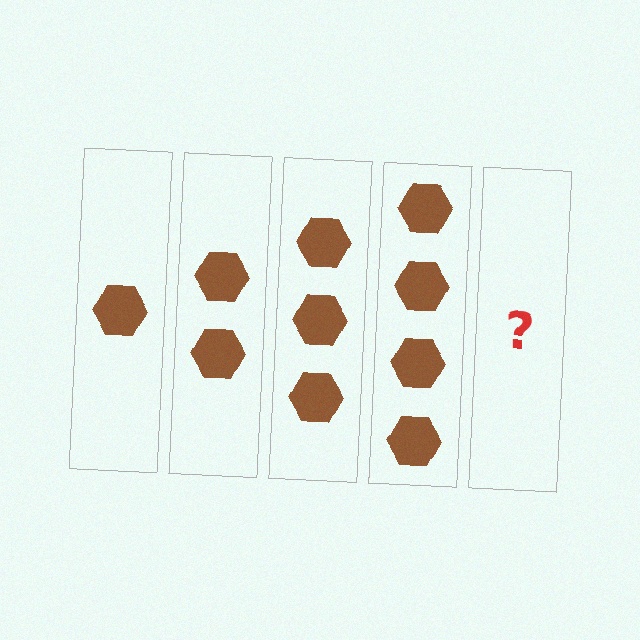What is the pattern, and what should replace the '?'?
The pattern is that each step adds one more hexagon. The '?' should be 5 hexagons.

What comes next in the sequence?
The next element should be 5 hexagons.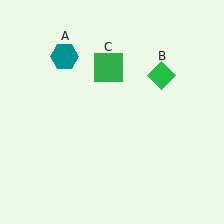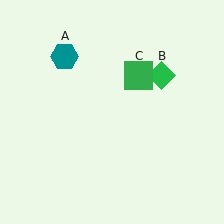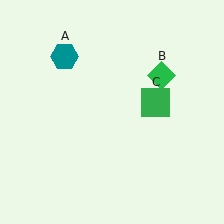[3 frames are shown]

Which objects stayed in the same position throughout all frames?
Teal hexagon (object A) and green diamond (object B) remained stationary.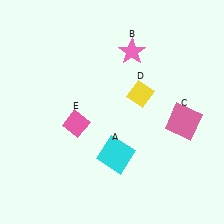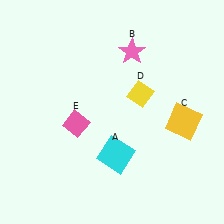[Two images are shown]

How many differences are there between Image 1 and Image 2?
There is 1 difference between the two images.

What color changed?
The square (C) changed from pink in Image 1 to yellow in Image 2.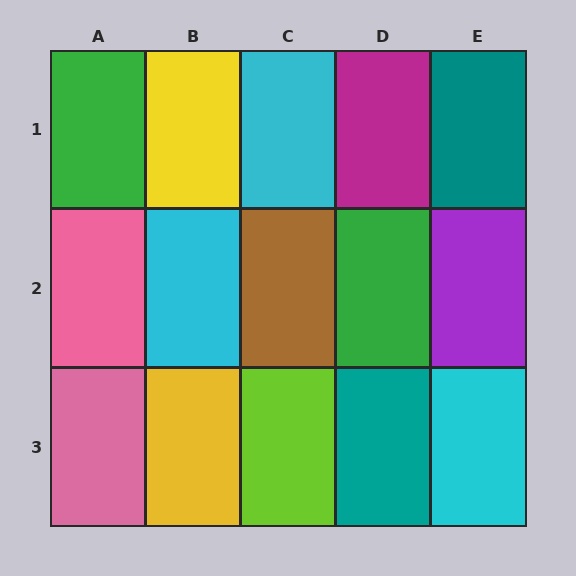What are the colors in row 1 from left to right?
Green, yellow, cyan, magenta, teal.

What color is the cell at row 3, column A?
Pink.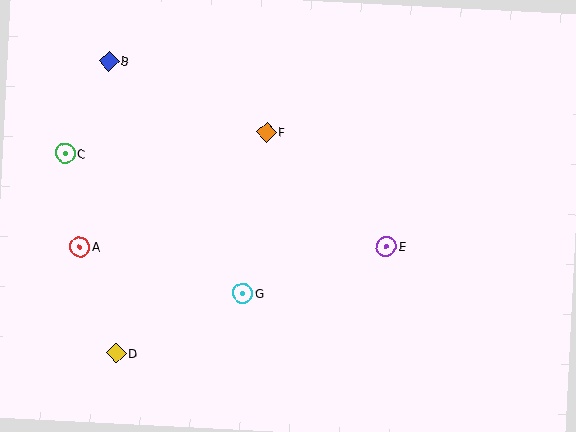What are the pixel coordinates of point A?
Point A is at (80, 247).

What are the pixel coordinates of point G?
Point G is at (243, 293).